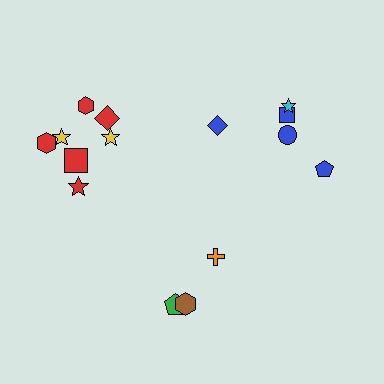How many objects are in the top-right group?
There are 5 objects.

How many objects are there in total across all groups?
There are 15 objects.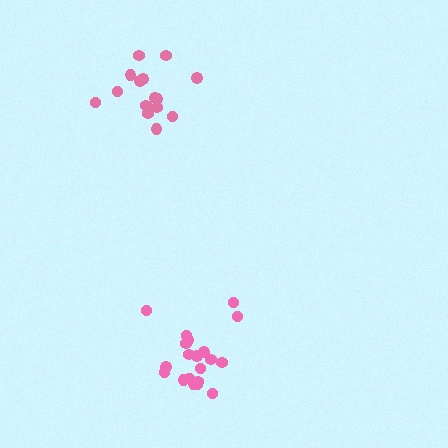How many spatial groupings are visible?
There are 2 spatial groupings.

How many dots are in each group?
Group 1: 15 dots, Group 2: 20 dots (35 total).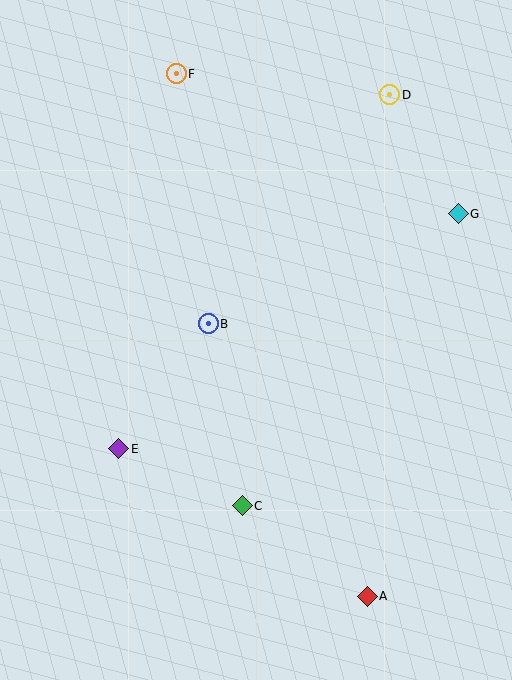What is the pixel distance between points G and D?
The distance between G and D is 137 pixels.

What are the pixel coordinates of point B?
Point B is at (208, 324).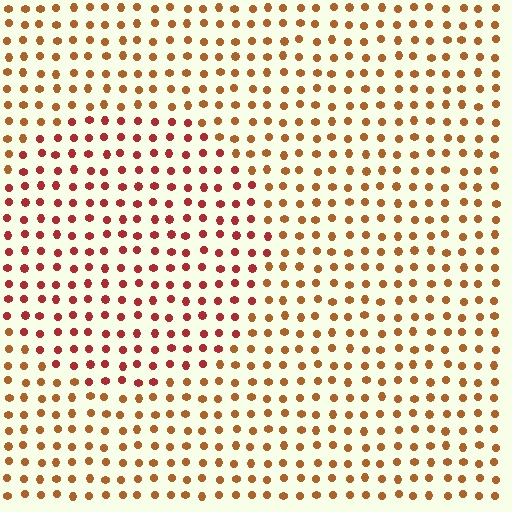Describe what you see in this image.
The image is filled with small brown elements in a uniform arrangement. A circle-shaped region is visible where the elements are tinted to a slightly different hue, forming a subtle color boundary.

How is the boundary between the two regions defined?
The boundary is defined purely by a slight shift in hue (about 29 degrees). Spacing, size, and orientation are identical on both sides.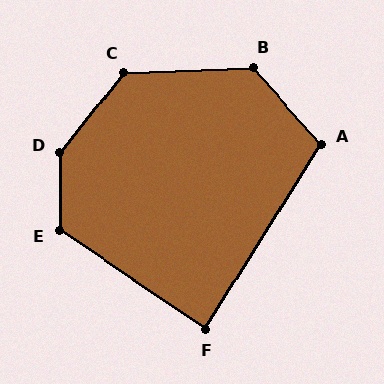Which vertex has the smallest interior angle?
F, at approximately 88 degrees.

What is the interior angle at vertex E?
Approximately 124 degrees (obtuse).